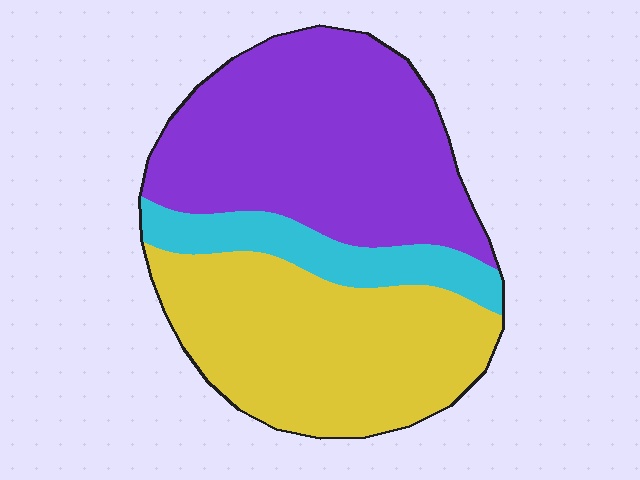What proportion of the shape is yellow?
Yellow covers about 40% of the shape.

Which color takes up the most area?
Purple, at roughly 45%.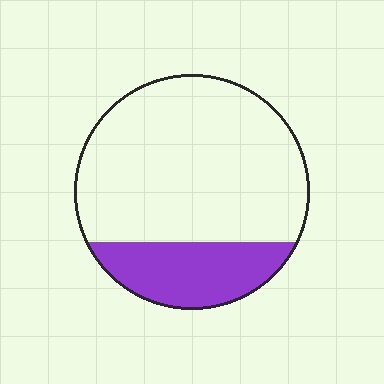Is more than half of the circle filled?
No.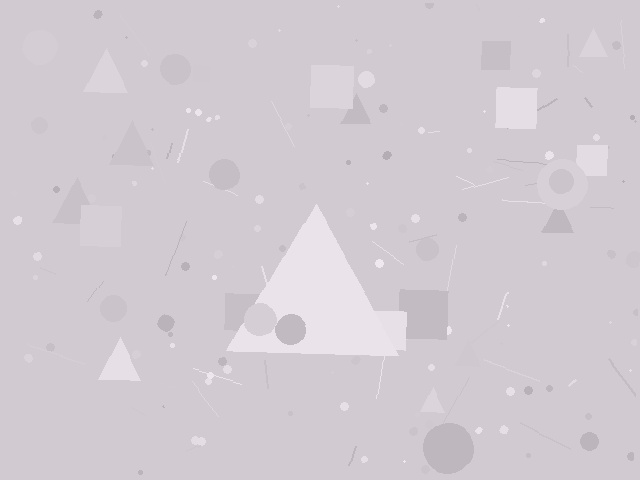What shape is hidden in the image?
A triangle is hidden in the image.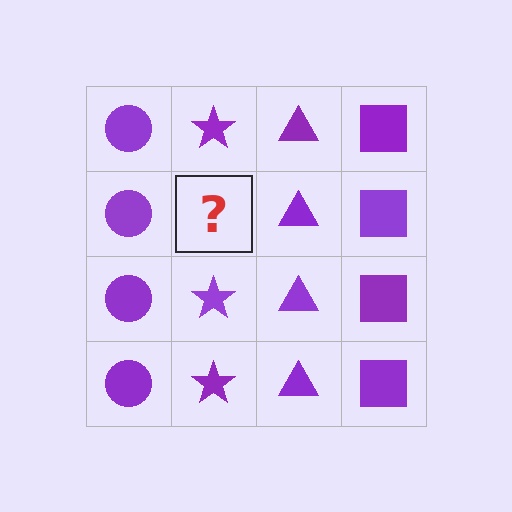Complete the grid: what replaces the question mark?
The question mark should be replaced with a purple star.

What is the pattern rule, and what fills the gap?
The rule is that each column has a consistent shape. The gap should be filled with a purple star.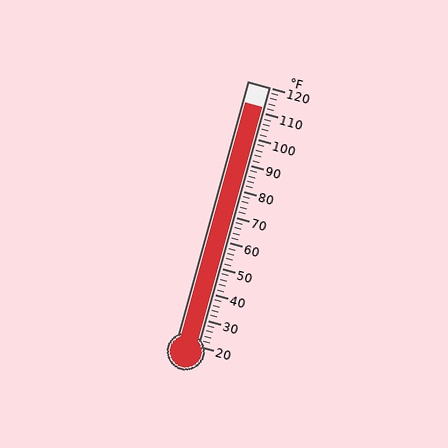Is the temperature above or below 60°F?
The temperature is above 60°F.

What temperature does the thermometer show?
The thermometer shows approximately 112°F.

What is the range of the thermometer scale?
The thermometer scale ranges from 20°F to 120°F.